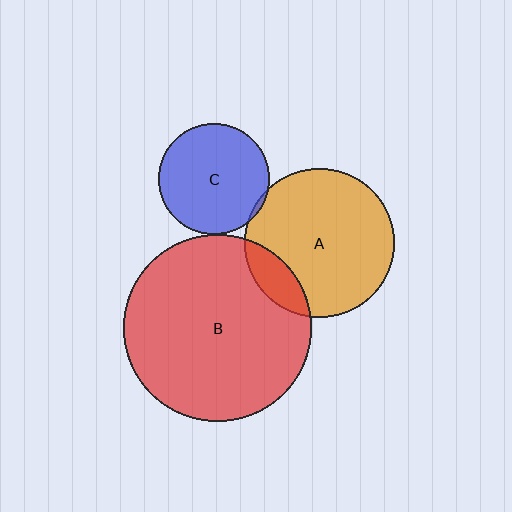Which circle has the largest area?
Circle B (red).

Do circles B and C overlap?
Yes.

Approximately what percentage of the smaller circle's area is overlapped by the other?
Approximately 5%.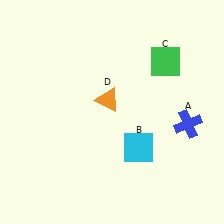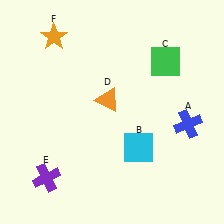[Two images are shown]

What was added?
A purple cross (E), an orange star (F) were added in Image 2.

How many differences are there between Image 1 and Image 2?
There are 2 differences between the two images.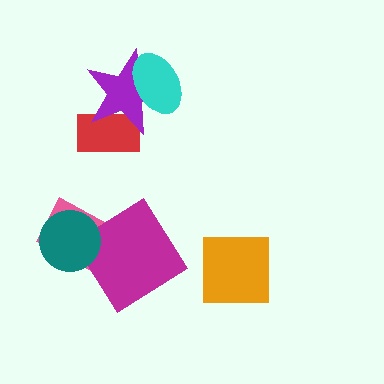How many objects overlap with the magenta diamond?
2 objects overlap with the magenta diamond.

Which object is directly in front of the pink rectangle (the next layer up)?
The magenta diamond is directly in front of the pink rectangle.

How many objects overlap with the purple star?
2 objects overlap with the purple star.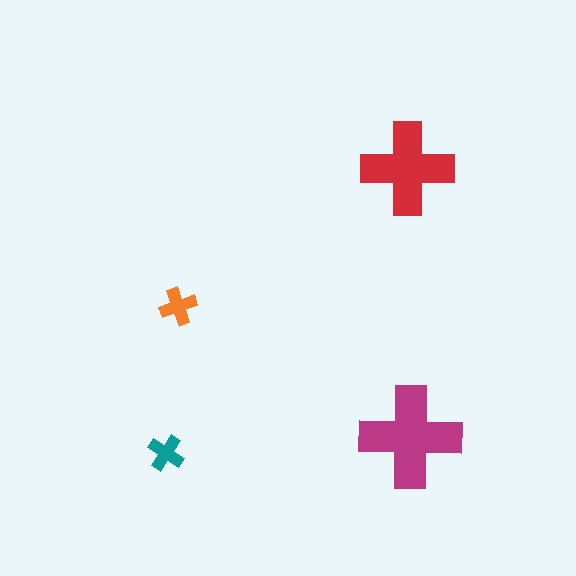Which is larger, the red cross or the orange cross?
The red one.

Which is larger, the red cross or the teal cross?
The red one.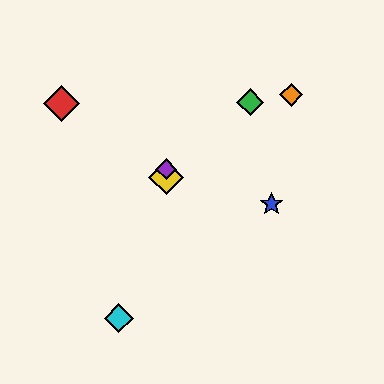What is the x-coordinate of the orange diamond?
The orange diamond is at x≈291.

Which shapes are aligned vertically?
The yellow diamond, the purple diamond are aligned vertically.